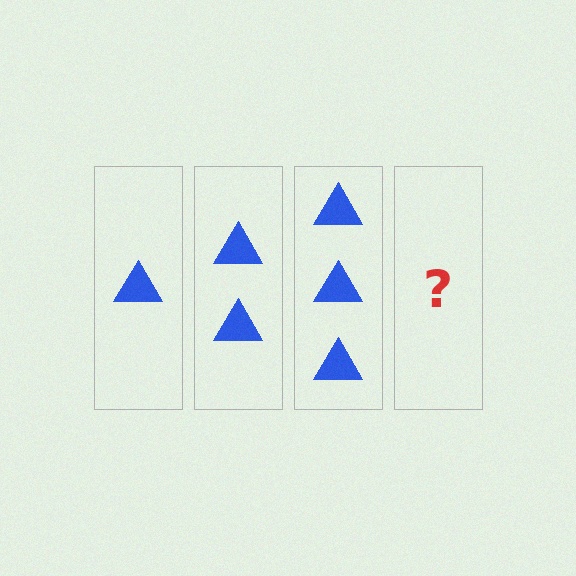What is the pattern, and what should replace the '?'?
The pattern is that each step adds one more triangle. The '?' should be 4 triangles.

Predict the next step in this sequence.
The next step is 4 triangles.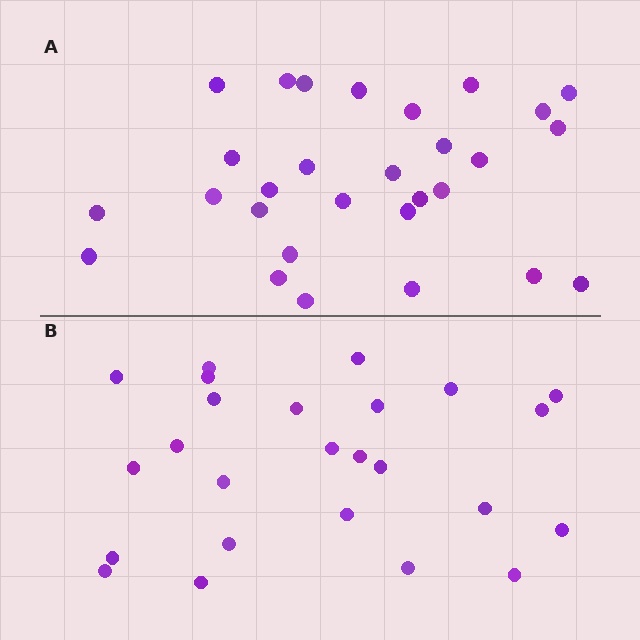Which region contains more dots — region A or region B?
Region A (the top region) has more dots.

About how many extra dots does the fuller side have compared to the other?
Region A has about 4 more dots than region B.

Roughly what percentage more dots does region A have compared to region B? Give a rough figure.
About 15% more.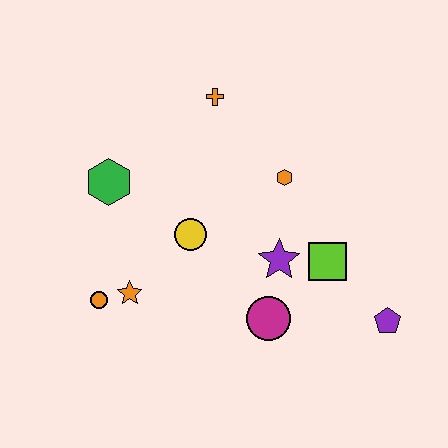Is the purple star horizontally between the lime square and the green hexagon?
Yes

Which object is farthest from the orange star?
The purple pentagon is farthest from the orange star.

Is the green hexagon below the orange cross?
Yes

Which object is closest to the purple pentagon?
The lime square is closest to the purple pentagon.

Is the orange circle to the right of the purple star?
No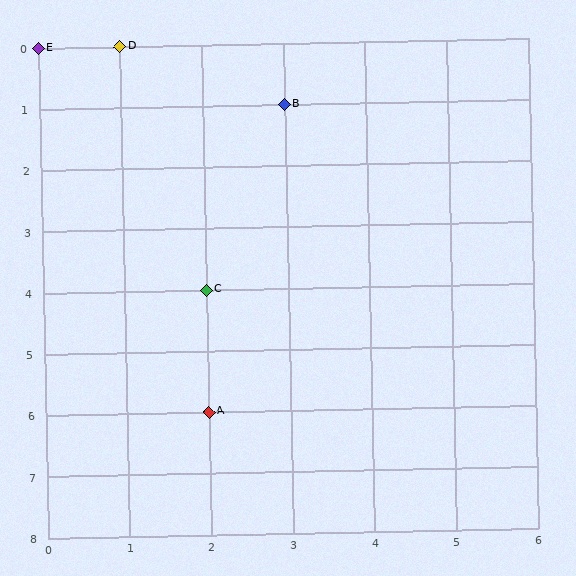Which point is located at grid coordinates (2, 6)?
Point A is at (2, 6).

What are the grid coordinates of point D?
Point D is at grid coordinates (1, 0).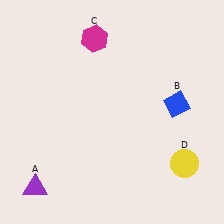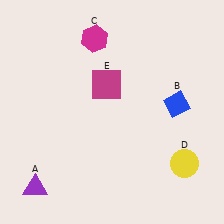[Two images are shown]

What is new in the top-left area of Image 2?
A magenta square (E) was added in the top-left area of Image 2.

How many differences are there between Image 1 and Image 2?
There is 1 difference between the two images.